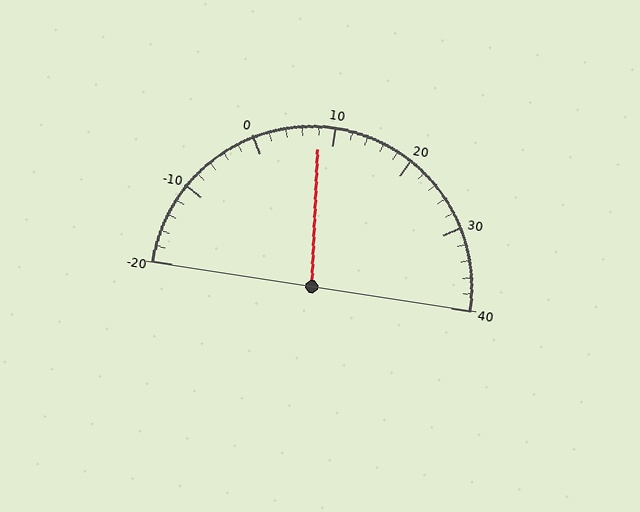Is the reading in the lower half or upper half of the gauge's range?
The reading is in the lower half of the range (-20 to 40).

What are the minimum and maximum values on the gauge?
The gauge ranges from -20 to 40.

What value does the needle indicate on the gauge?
The needle indicates approximately 8.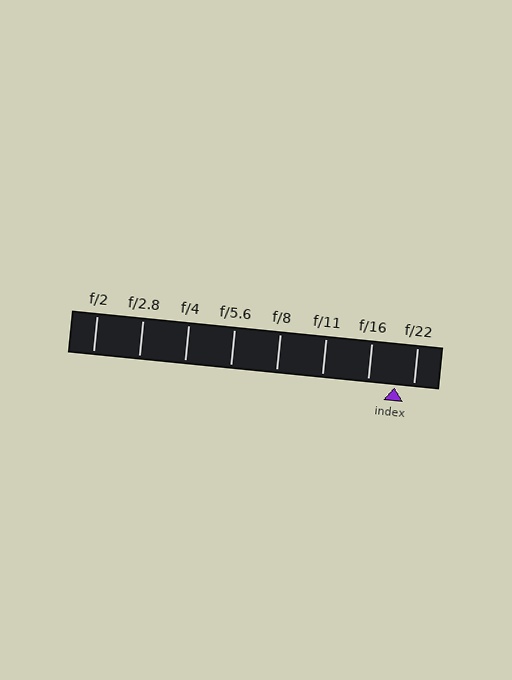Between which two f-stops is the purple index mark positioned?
The index mark is between f/16 and f/22.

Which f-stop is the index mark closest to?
The index mark is closest to f/22.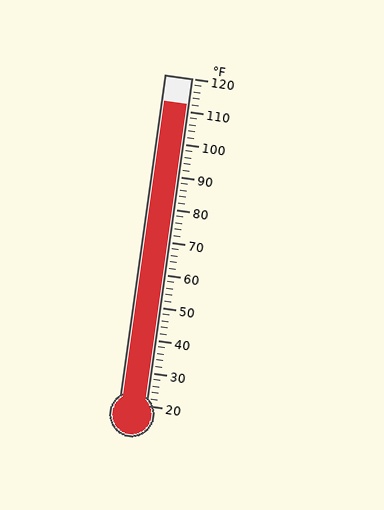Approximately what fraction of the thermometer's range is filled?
The thermometer is filled to approximately 90% of its range.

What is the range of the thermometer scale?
The thermometer scale ranges from 20°F to 120°F.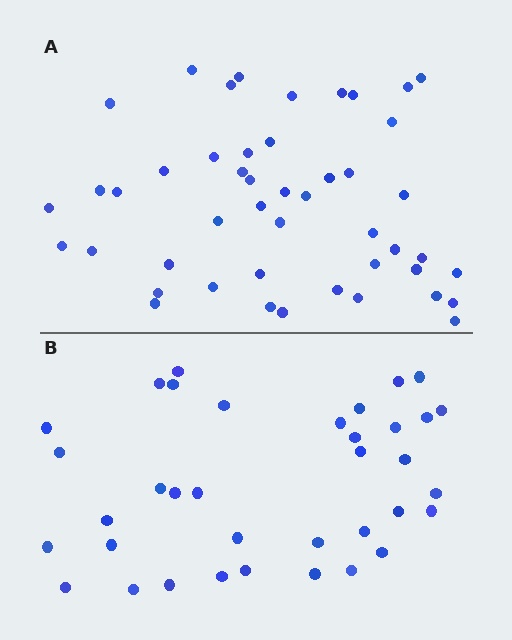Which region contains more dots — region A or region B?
Region A (the top region) has more dots.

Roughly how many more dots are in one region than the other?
Region A has roughly 12 or so more dots than region B.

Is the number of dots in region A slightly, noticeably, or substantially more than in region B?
Region A has noticeably more, but not dramatically so. The ratio is roughly 1.3 to 1.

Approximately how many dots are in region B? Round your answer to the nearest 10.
About 40 dots. (The exact count is 36, which rounds to 40.)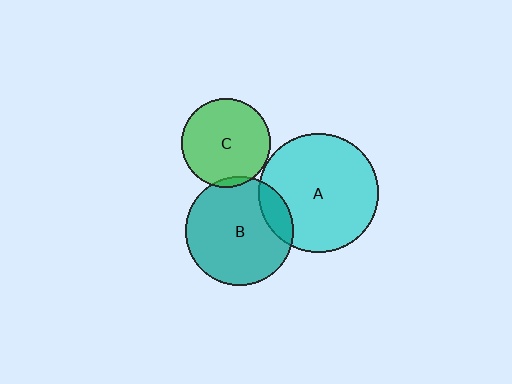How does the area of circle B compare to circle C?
Approximately 1.5 times.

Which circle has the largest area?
Circle A (cyan).